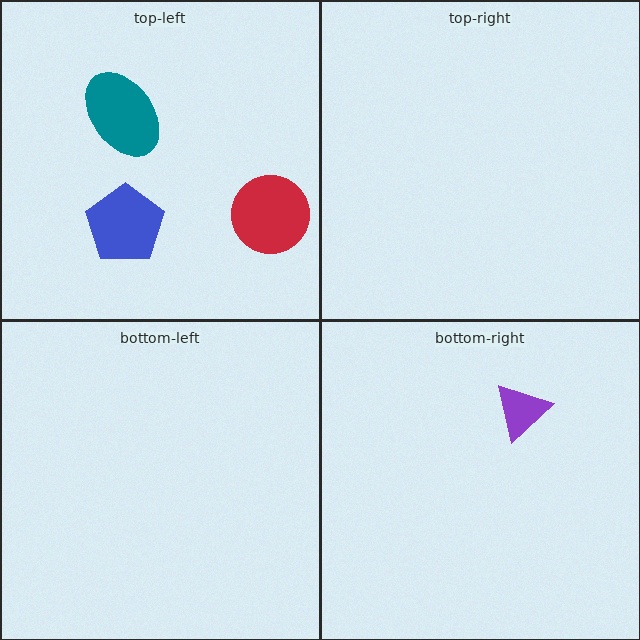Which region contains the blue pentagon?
The top-left region.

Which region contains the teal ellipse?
The top-left region.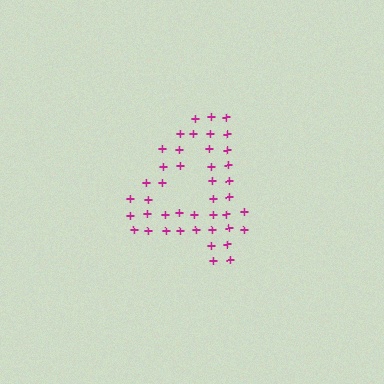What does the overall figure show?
The overall figure shows the digit 4.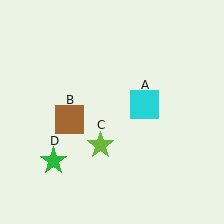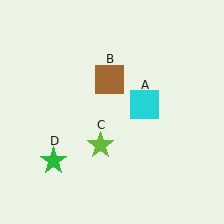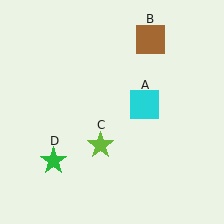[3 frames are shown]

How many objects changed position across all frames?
1 object changed position: brown square (object B).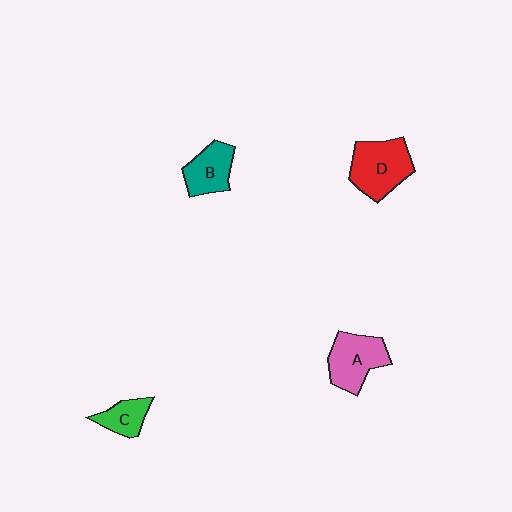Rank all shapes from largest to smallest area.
From largest to smallest: D (red), A (pink), B (teal), C (green).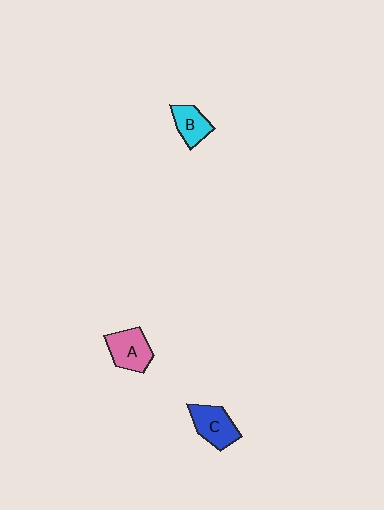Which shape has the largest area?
Shape A (pink).